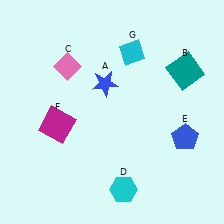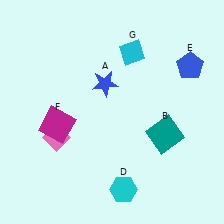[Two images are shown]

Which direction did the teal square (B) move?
The teal square (B) moved down.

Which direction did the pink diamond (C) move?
The pink diamond (C) moved down.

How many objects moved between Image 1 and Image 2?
3 objects moved between the two images.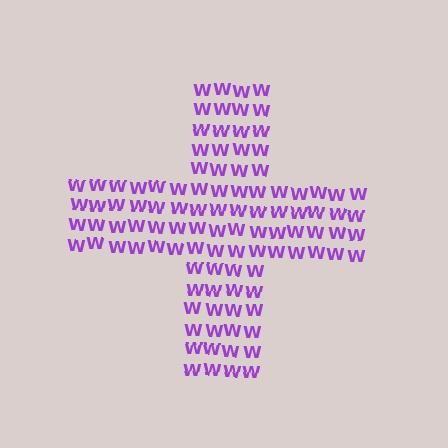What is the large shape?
The large shape is a cross.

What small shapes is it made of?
It is made of small letter W's.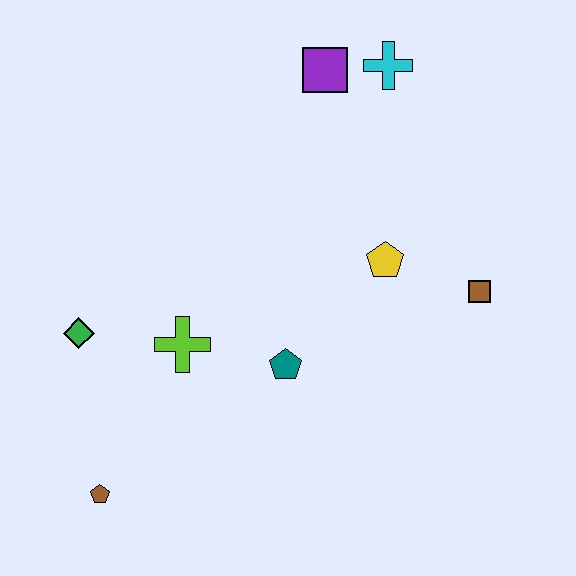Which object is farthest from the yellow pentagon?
The brown pentagon is farthest from the yellow pentagon.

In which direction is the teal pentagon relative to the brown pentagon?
The teal pentagon is to the right of the brown pentagon.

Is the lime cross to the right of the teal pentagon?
No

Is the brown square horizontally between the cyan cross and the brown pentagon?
No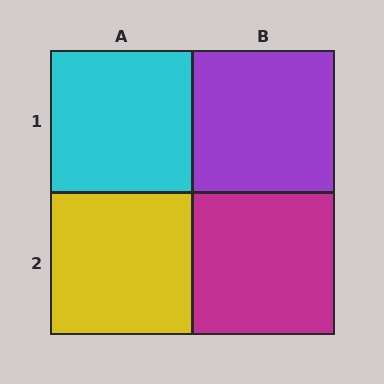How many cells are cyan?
1 cell is cyan.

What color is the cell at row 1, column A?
Cyan.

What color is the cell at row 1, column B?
Purple.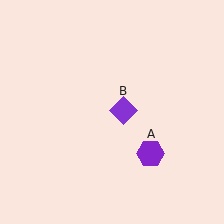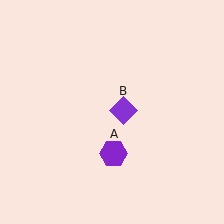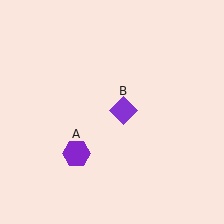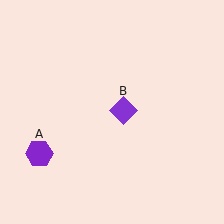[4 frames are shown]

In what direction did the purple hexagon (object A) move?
The purple hexagon (object A) moved left.